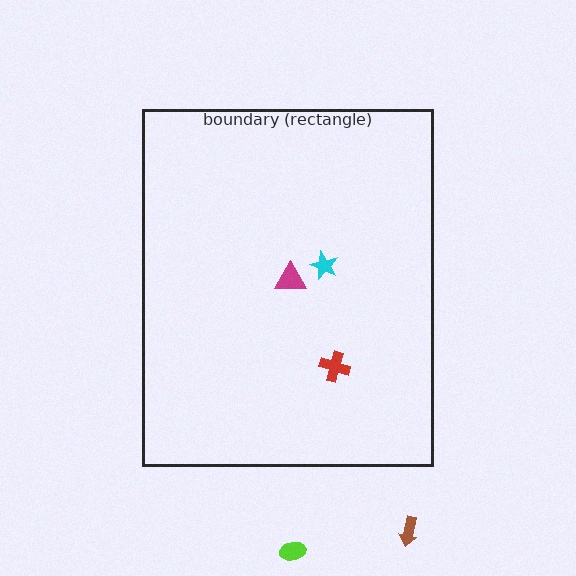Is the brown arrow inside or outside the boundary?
Outside.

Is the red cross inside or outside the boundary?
Inside.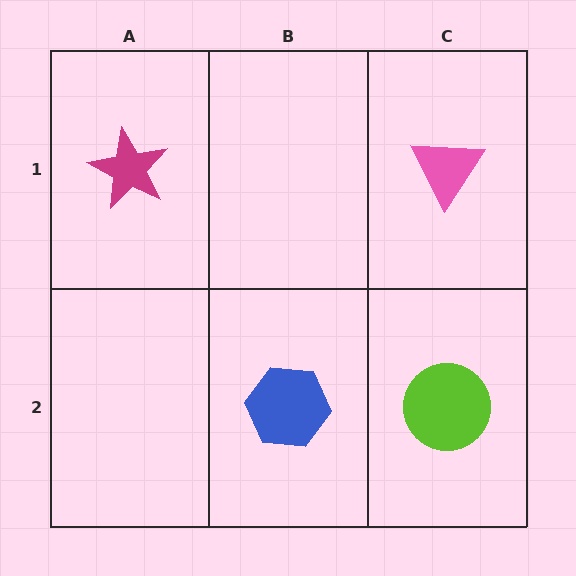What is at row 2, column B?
A blue hexagon.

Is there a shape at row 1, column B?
No, that cell is empty.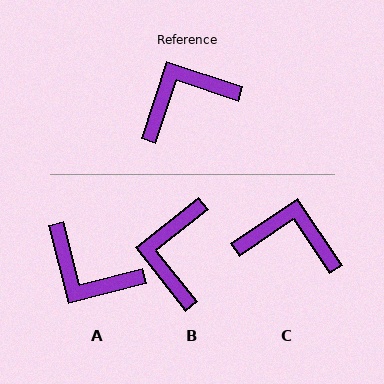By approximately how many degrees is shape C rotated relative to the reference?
Approximately 38 degrees clockwise.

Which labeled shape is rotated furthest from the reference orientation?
A, about 122 degrees away.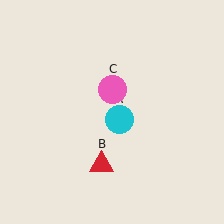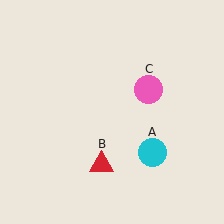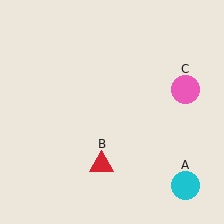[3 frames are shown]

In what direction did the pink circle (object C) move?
The pink circle (object C) moved right.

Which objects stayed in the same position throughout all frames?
Red triangle (object B) remained stationary.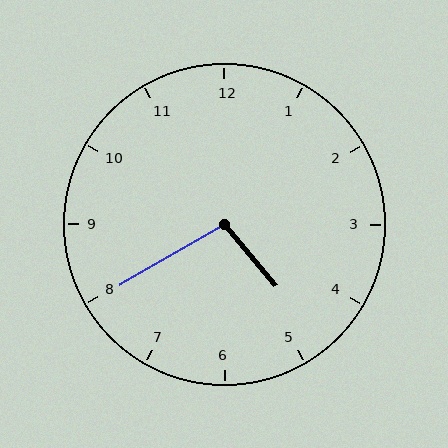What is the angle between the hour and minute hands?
Approximately 100 degrees.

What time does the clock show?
4:40.